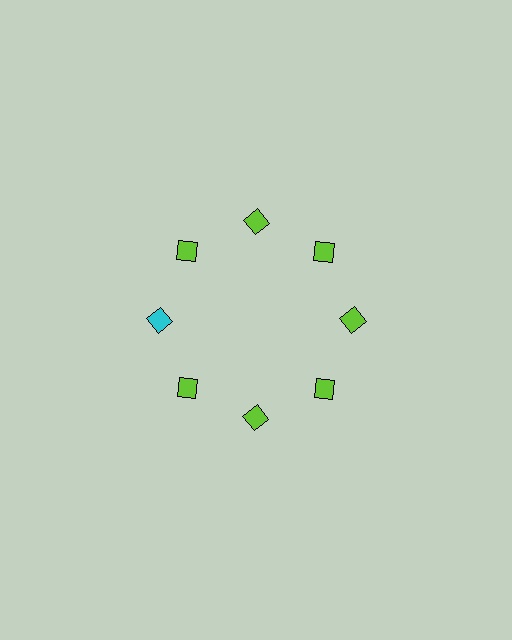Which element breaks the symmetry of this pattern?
The cyan square at roughly the 9 o'clock position breaks the symmetry. All other shapes are lime squares.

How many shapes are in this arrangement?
There are 8 shapes arranged in a ring pattern.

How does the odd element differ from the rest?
It has a different color: cyan instead of lime.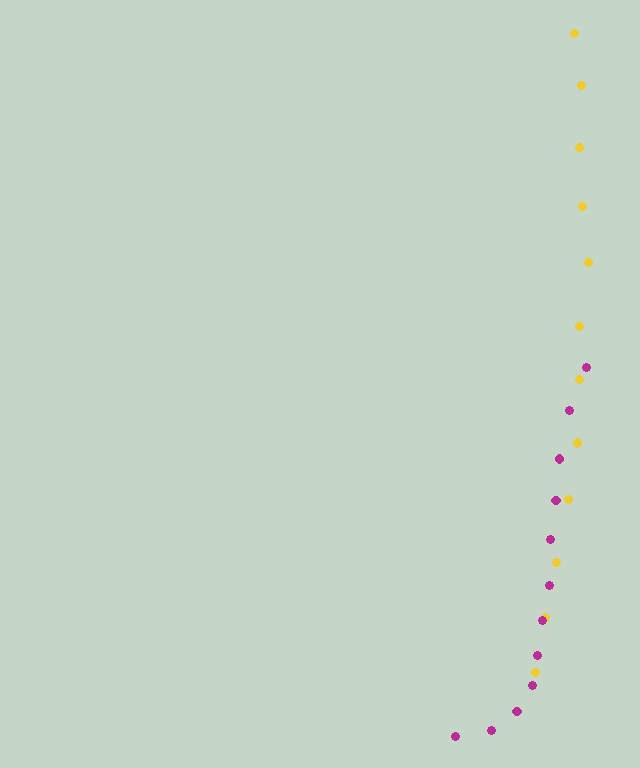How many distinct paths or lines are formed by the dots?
There are 2 distinct paths.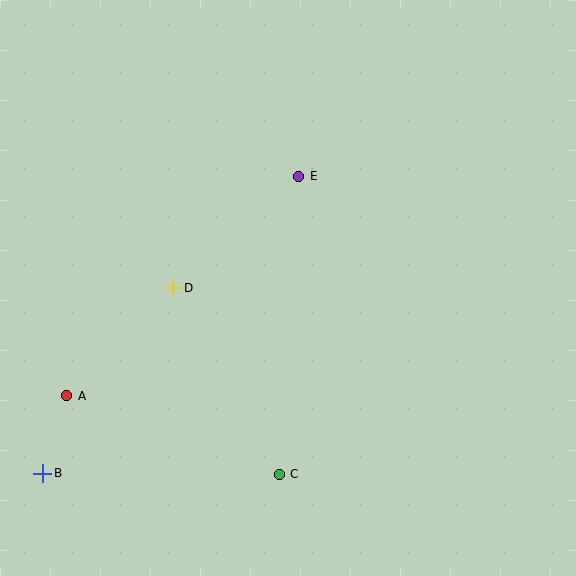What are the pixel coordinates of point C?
Point C is at (279, 474).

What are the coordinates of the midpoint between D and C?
The midpoint between D and C is at (226, 381).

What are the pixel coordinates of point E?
Point E is at (299, 176).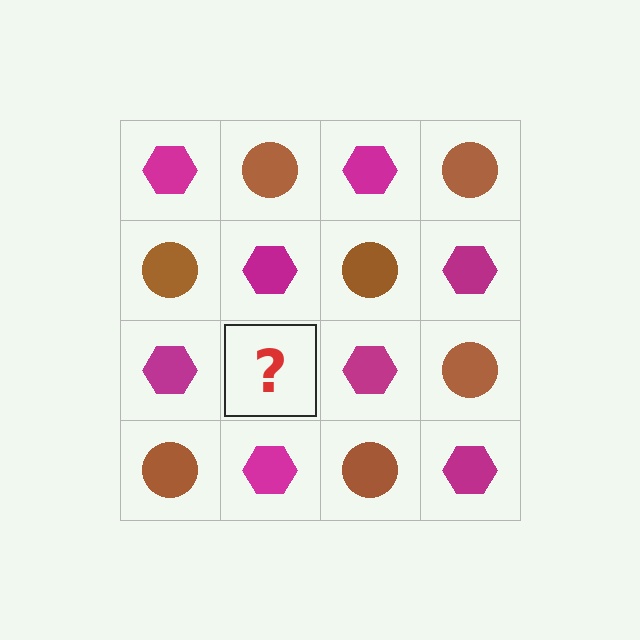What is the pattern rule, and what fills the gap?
The rule is that it alternates magenta hexagon and brown circle in a checkerboard pattern. The gap should be filled with a brown circle.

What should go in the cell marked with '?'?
The missing cell should contain a brown circle.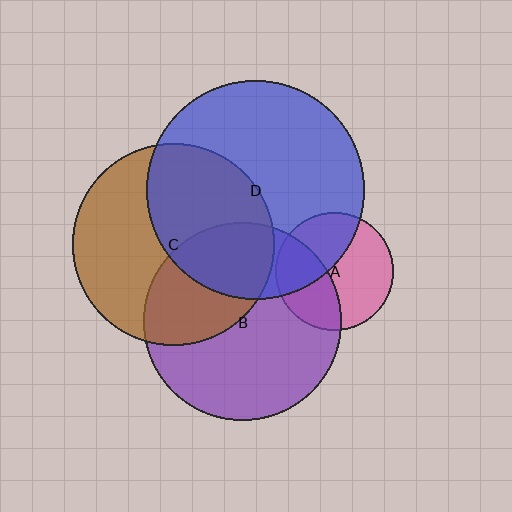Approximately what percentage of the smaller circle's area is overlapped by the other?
Approximately 30%.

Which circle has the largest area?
Circle D (blue).